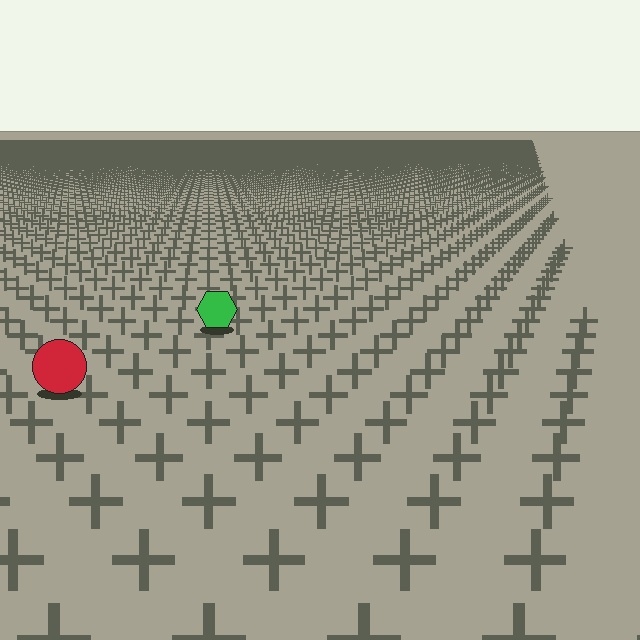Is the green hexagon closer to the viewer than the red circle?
No. The red circle is closer — you can tell from the texture gradient: the ground texture is coarser near it.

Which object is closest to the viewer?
The red circle is closest. The texture marks near it are larger and more spread out.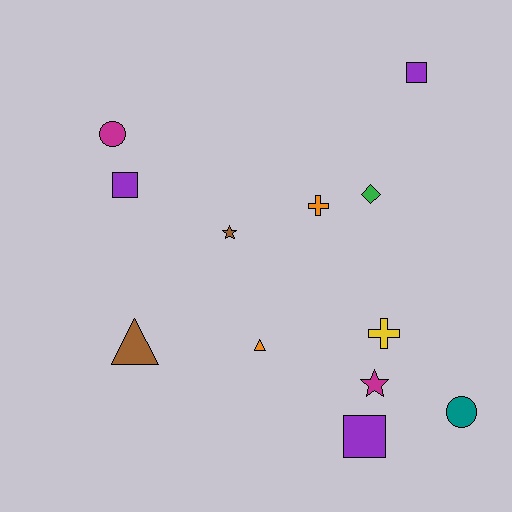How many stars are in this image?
There are 2 stars.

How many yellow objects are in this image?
There is 1 yellow object.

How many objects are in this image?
There are 12 objects.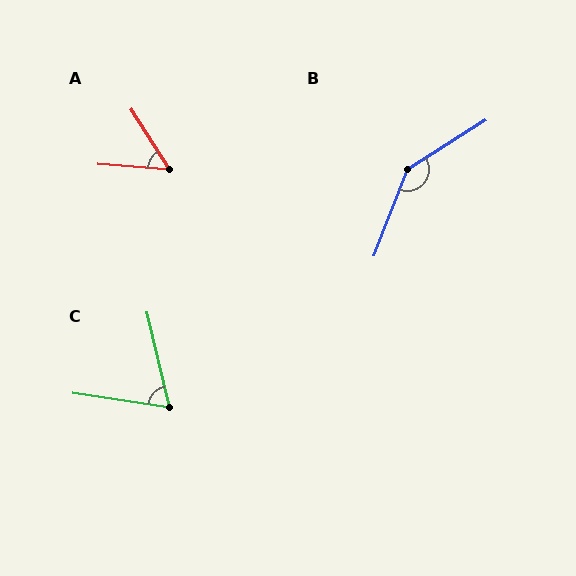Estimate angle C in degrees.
Approximately 68 degrees.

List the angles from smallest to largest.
A (53°), C (68°), B (143°).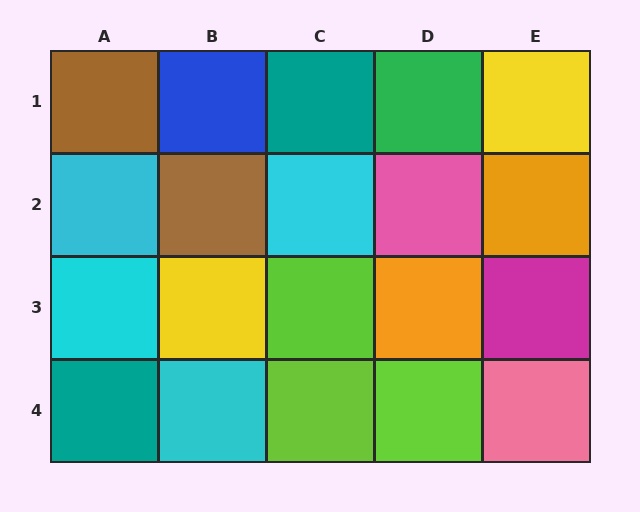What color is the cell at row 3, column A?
Cyan.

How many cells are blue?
1 cell is blue.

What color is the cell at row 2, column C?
Cyan.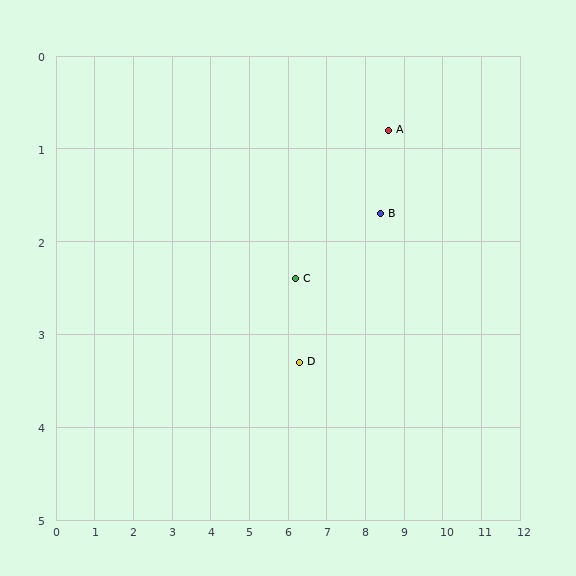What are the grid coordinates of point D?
Point D is at approximately (6.3, 3.3).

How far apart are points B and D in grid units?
Points B and D are about 2.6 grid units apart.